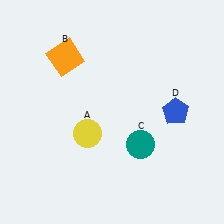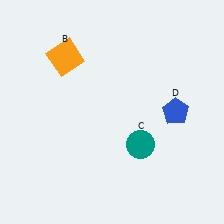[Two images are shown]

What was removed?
The yellow circle (A) was removed in Image 2.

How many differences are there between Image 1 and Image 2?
There is 1 difference between the two images.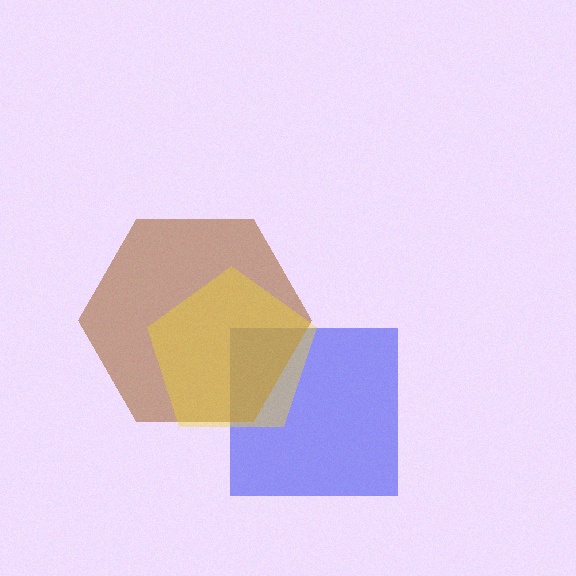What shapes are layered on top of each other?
The layered shapes are: a blue square, a brown hexagon, a yellow pentagon.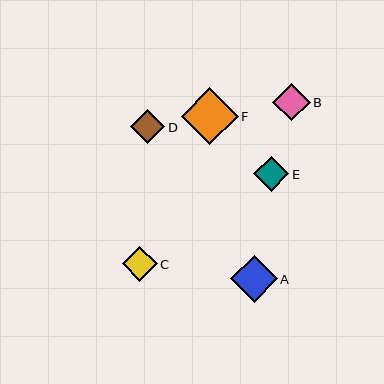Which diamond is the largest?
Diamond F is the largest with a size of approximately 57 pixels.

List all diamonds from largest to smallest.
From largest to smallest: F, A, B, E, C, D.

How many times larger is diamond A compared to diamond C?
Diamond A is approximately 1.3 times the size of diamond C.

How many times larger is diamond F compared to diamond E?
Diamond F is approximately 1.6 times the size of diamond E.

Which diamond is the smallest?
Diamond D is the smallest with a size of approximately 34 pixels.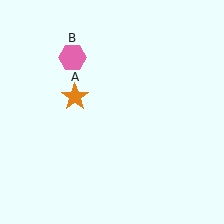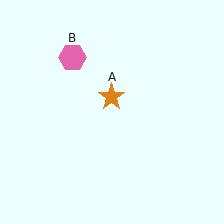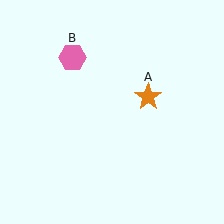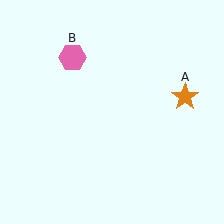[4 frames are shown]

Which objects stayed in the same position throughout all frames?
Pink hexagon (object B) remained stationary.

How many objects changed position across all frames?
1 object changed position: orange star (object A).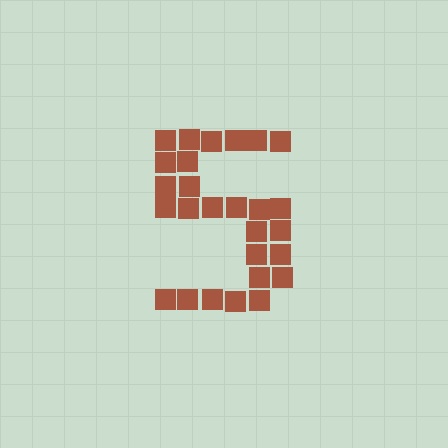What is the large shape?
The large shape is the digit 5.